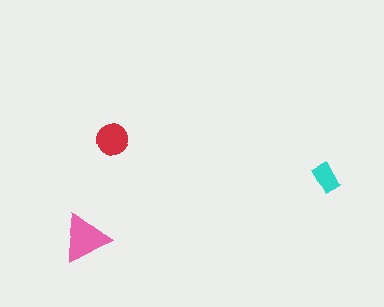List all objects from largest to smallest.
The pink triangle, the red circle, the cyan rectangle.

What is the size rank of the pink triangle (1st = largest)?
1st.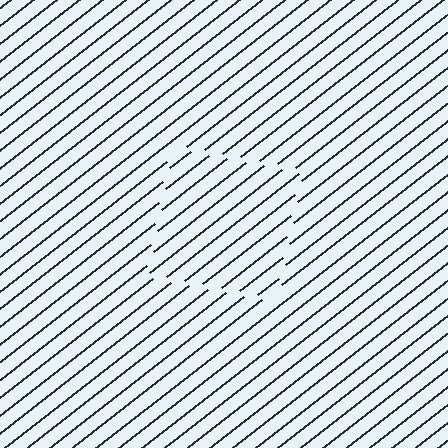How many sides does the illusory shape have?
4 sides — the line-ends trace a square.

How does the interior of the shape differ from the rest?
The interior of the shape contains the same grating, shifted by half a period — the contour is defined by the phase discontinuity where line-ends from the inner and outer gratings abut.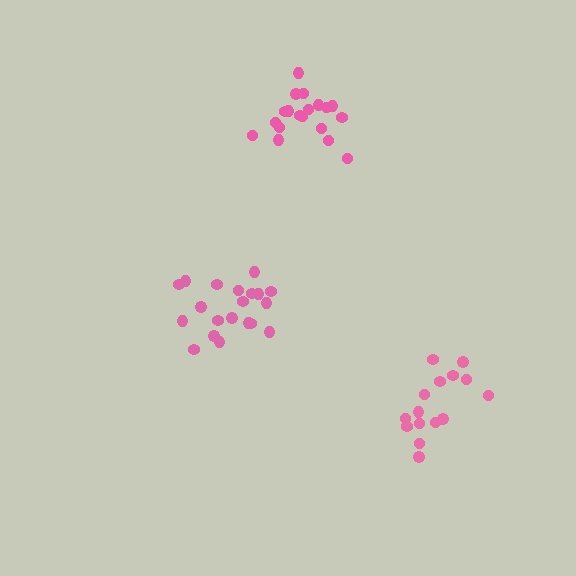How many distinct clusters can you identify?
There are 3 distinct clusters.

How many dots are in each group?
Group 1: 20 dots, Group 2: 19 dots, Group 3: 15 dots (54 total).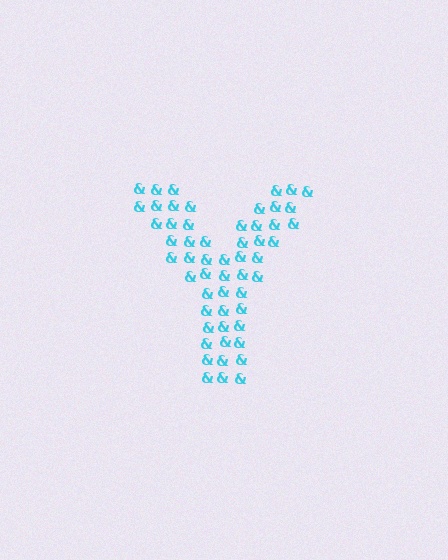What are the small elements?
The small elements are ampersands.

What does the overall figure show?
The overall figure shows the letter Y.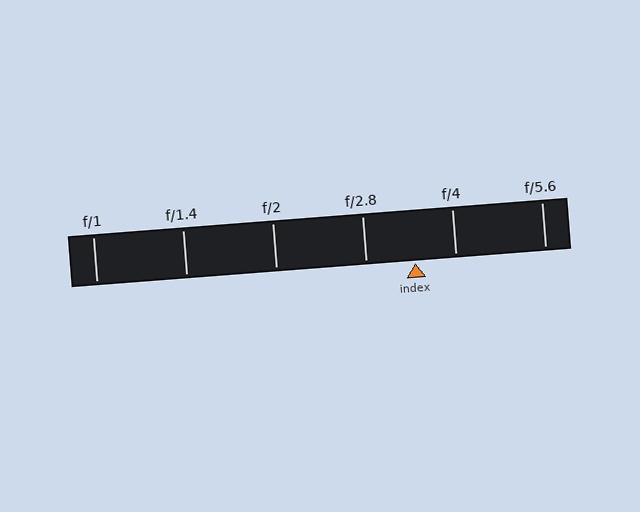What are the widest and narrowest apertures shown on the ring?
The widest aperture shown is f/1 and the narrowest is f/5.6.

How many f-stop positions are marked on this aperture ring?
There are 6 f-stop positions marked.